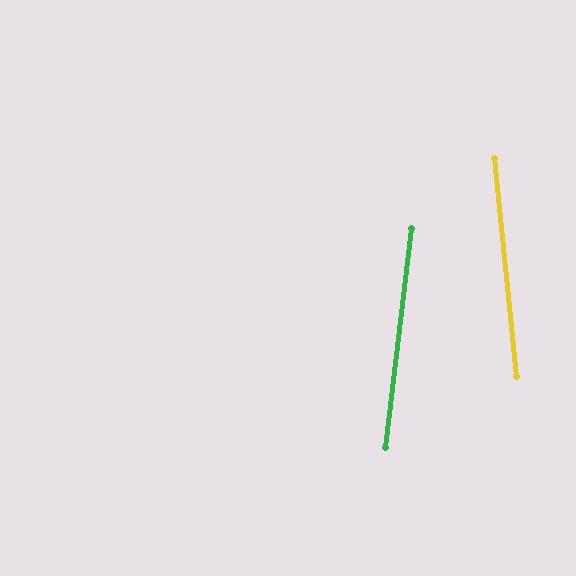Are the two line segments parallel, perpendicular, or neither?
Neither parallel nor perpendicular — they differ by about 12°.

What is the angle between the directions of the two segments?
Approximately 12 degrees.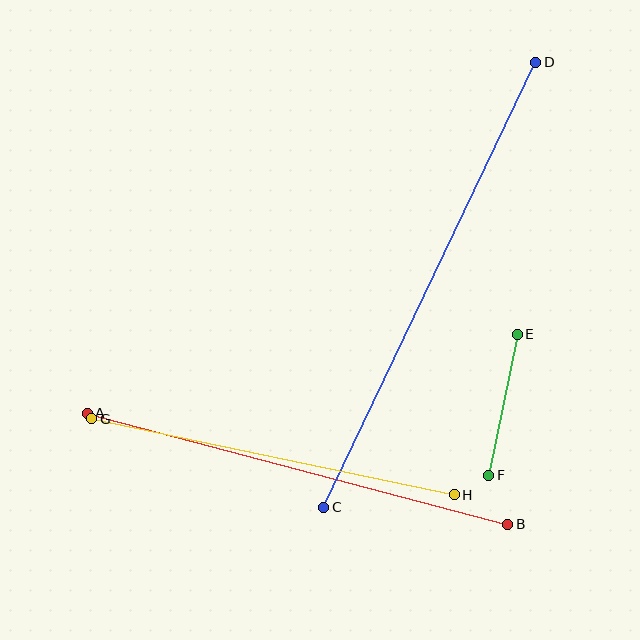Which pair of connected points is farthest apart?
Points C and D are farthest apart.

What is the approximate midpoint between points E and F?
The midpoint is at approximately (503, 405) pixels.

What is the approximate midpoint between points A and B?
The midpoint is at approximately (298, 469) pixels.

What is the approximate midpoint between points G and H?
The midpoint is at approximately (273, 457) pixels.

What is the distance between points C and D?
The distance is approximately 493 pixels.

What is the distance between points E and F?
The distance is approximately 144 pixels.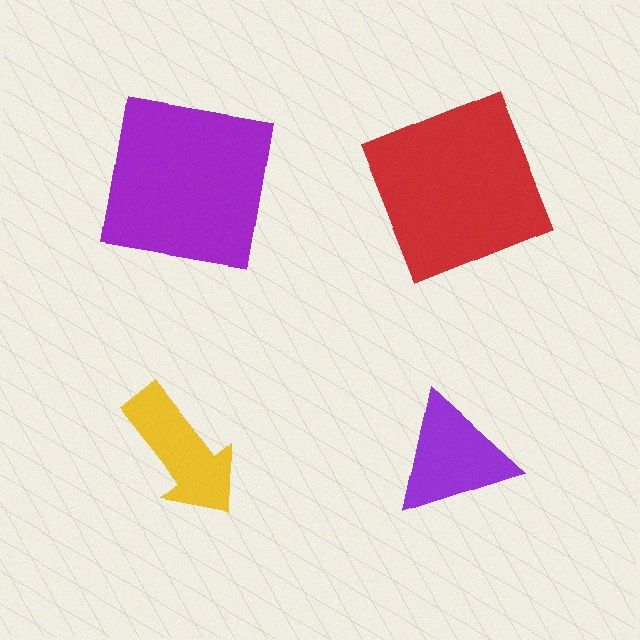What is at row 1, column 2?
A red square.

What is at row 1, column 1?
A purple square.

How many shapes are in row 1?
2 shapes.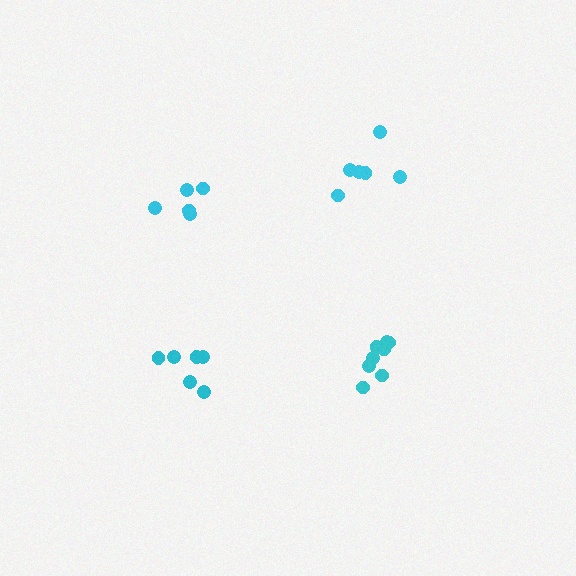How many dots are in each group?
Group 1: 8 dots, Group 2: 6 dots, Group 3: 6 dots, Group 4: 5 dots (25 total).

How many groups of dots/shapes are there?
There are 4 groups.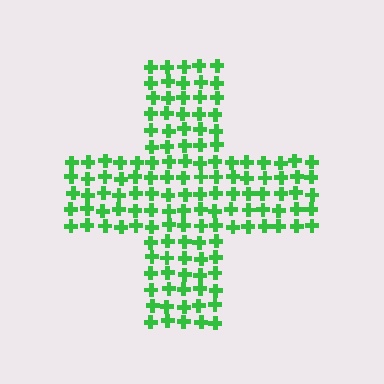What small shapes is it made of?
It is made of small crosses.